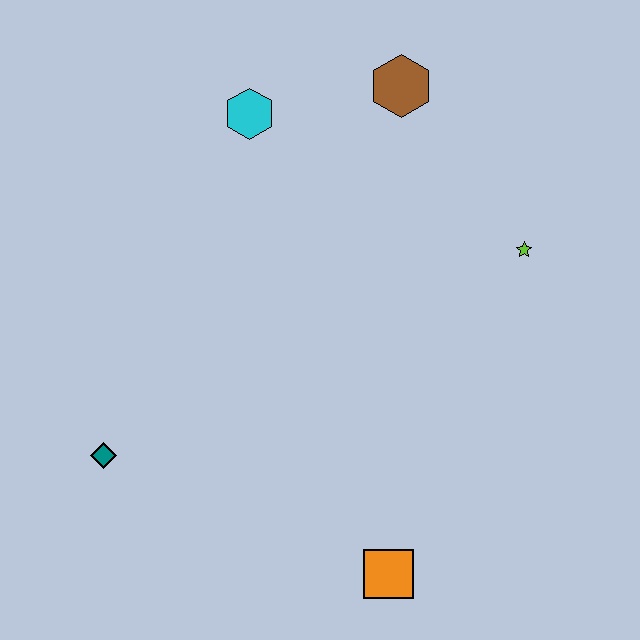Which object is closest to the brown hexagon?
The cyan hexagon is closest to the brown hexagon.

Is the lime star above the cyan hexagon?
No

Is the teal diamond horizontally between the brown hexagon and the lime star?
No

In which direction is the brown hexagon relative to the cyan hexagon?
The brown hexagon is to the right of the cyan hexagon.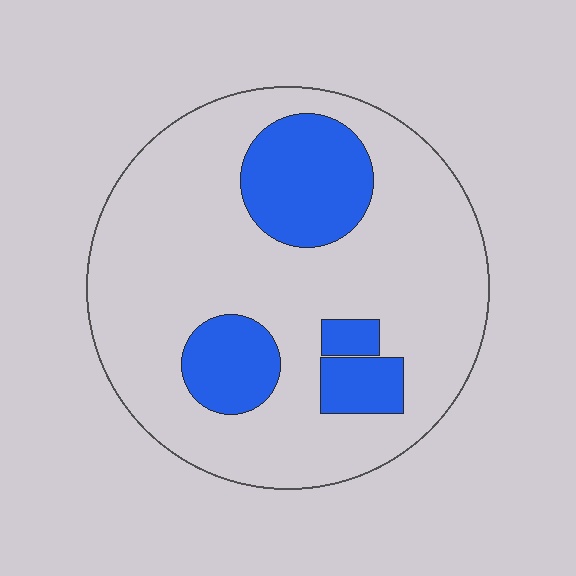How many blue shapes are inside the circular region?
4.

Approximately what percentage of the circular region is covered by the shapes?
Approximately 25%.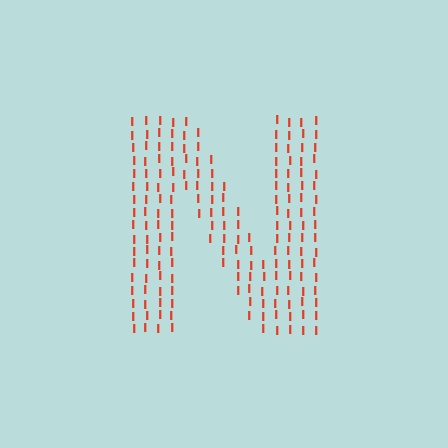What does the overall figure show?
The overall figure shows the letter N.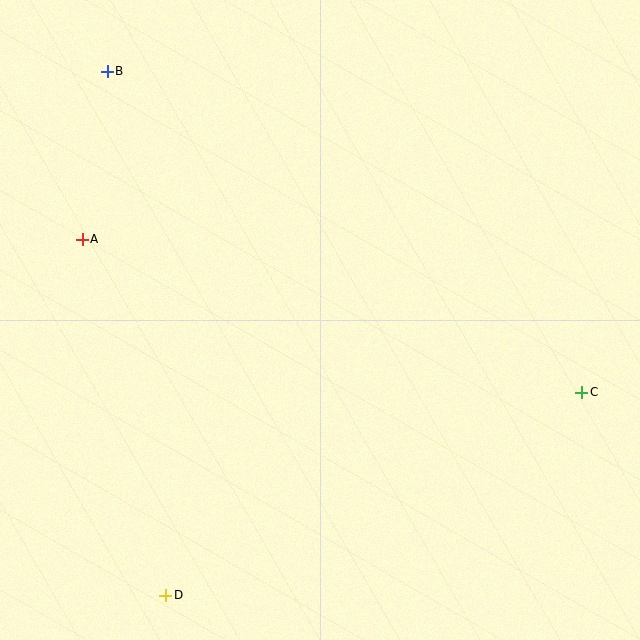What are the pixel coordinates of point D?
Point D is at (166, 595).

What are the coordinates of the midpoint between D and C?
The midpoint between D and C is at (374, 494).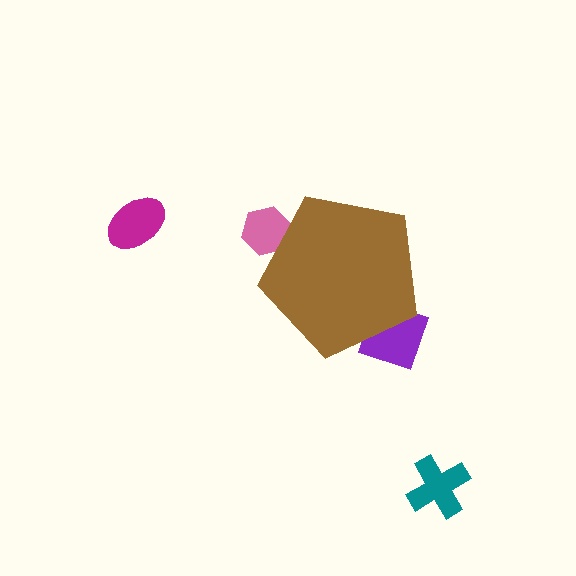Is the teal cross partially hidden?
No, the teal cross is fully visible.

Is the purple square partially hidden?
Yes, the purple square is partially hidden behind the brown pentagon.